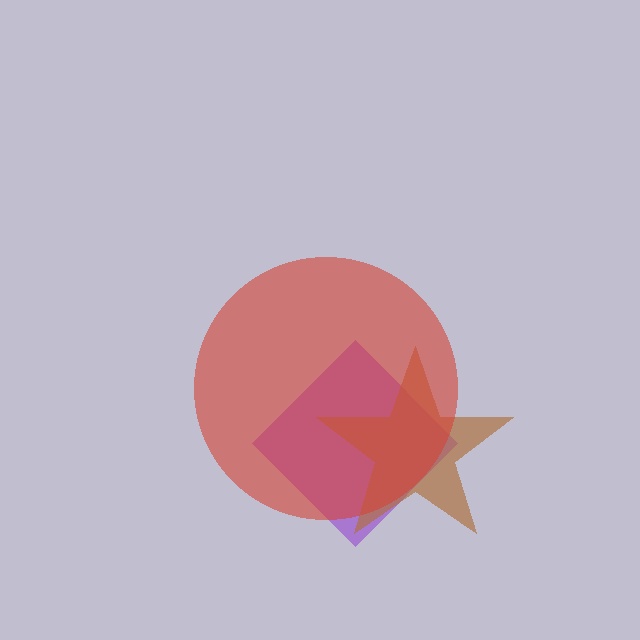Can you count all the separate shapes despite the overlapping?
Yes, there are 3 separate shapes.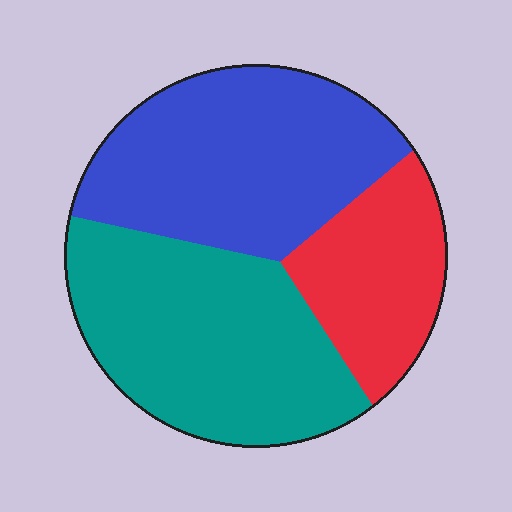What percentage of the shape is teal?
Teal takes up between a quarter and a half of the shape.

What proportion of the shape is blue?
Blue covers roughly 40% of the shape.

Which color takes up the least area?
Red, at roughly 20%.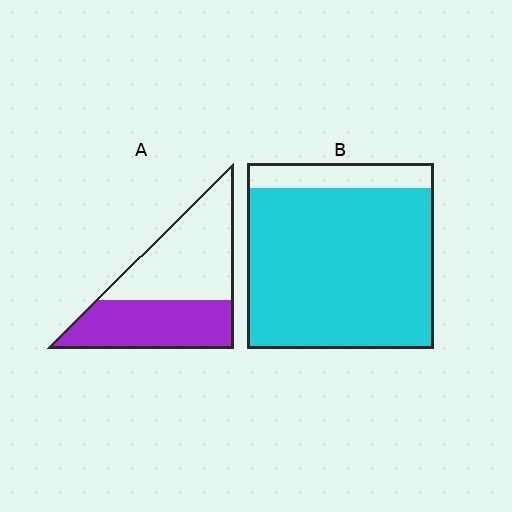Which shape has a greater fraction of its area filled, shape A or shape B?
Shape B.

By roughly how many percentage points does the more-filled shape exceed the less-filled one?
By roughly 40 percentage points (B over A).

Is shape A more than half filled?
No.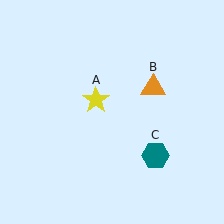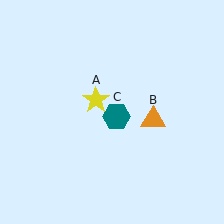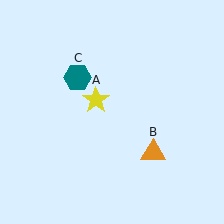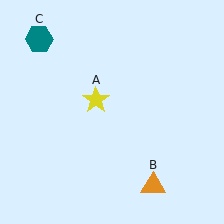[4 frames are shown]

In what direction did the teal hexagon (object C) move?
The teal hexagon (object C) moved up and to the left.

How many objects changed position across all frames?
2 objects changed position: orange triangle (object B), teal hexagon (object C).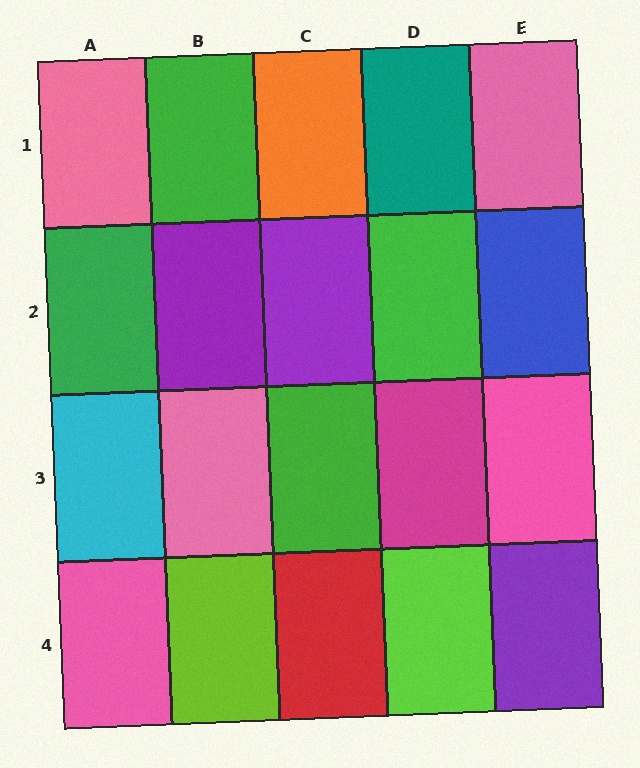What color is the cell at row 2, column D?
Green.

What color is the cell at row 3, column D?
Magenta.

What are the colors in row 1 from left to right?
Pink, green, orange, teal, pink.